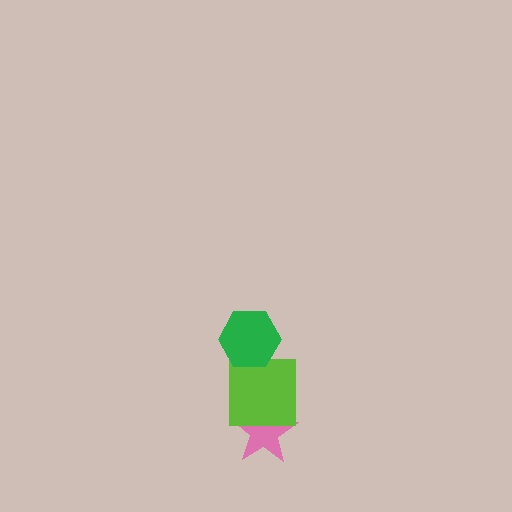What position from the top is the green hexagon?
The green hexagon is 1st from the top.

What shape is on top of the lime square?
The green hexagon is on top of the lime square.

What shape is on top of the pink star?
The lime square is on top of the pink star.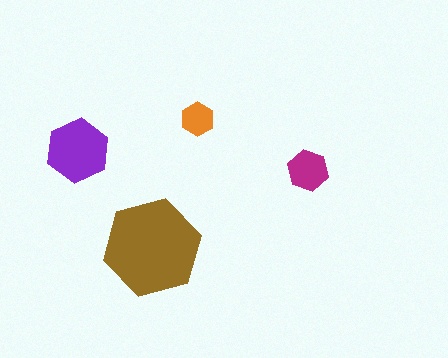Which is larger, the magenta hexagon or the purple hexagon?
The purple one.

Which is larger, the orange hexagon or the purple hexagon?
The purple one.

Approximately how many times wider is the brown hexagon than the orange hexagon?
About 3 times wider.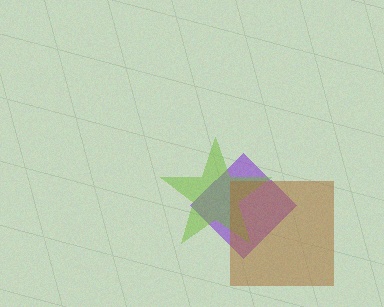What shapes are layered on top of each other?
The layered shapes are: a purple diamond, a lime star, a brown square.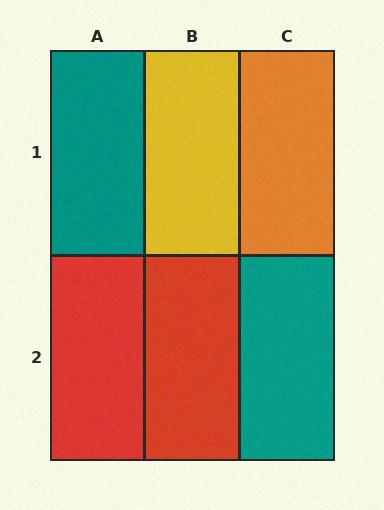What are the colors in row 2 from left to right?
Red, red, teal.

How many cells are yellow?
1 cell is yellow.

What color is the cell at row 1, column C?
Orange.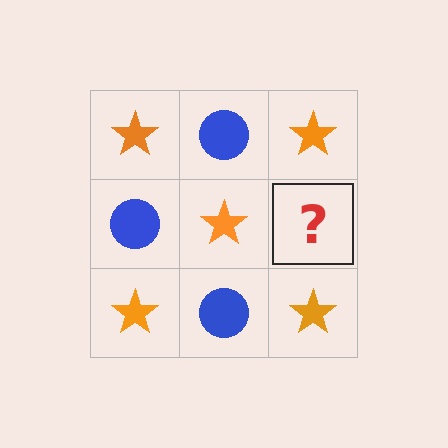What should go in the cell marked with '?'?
The missing cell should contain a blue circle.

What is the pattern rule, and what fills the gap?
The rule is that it alternates orange star and blue circle in a checkerboard pattern. The gap should be filled with a blue circle.